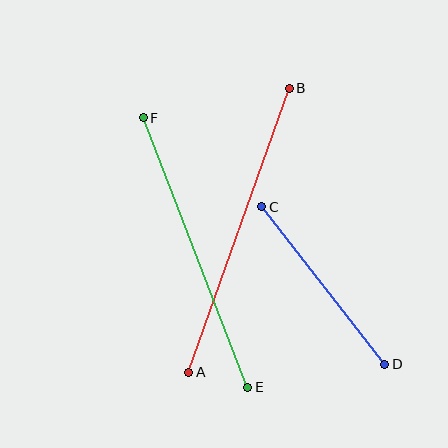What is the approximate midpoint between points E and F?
The midpoint is at approximately (195, 252) pixels.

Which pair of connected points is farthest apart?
Points A and B are farthest apart.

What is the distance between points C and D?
The distance is approximately 199 pixels.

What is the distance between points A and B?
The distance is approximately 301 pixels.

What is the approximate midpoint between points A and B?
The midpoint is at approximately (239, 230) pixels.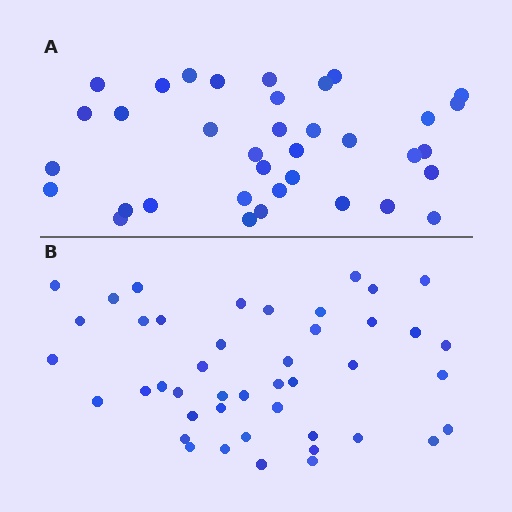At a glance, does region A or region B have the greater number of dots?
Region B (the bottom region) has more dots.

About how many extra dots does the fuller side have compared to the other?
Region B has roughly 8 or so more dots than region A.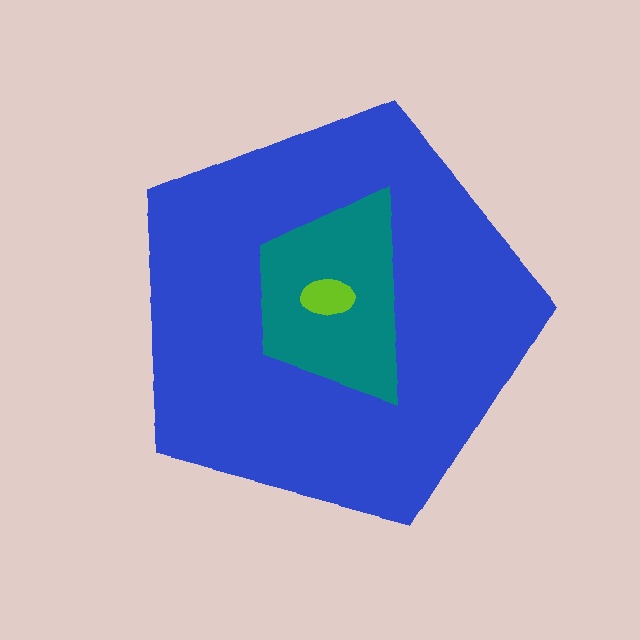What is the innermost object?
The lime ellipse.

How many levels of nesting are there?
3.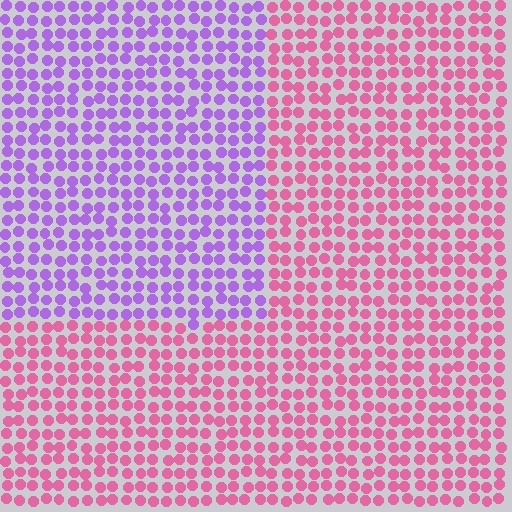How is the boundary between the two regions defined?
The boundary is defined purely by a slight shift in hue (about 57 degrees). Spacing, size, and orientation are identical on both sides.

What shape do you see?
I see a rectangle.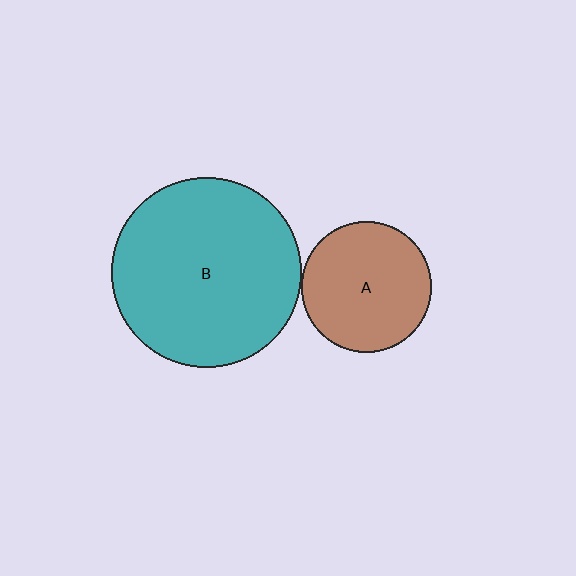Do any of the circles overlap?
No, none of the circles overlap.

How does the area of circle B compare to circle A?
Approximately 2.1 times.